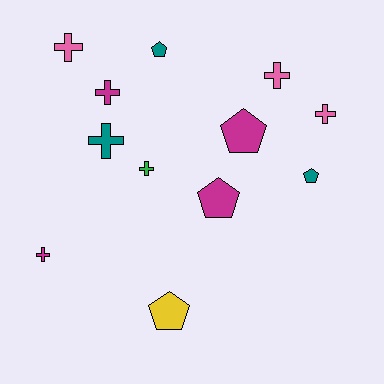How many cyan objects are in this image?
There are no cyan objects.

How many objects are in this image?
There are 12 objects.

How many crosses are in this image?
There are 7 crosses.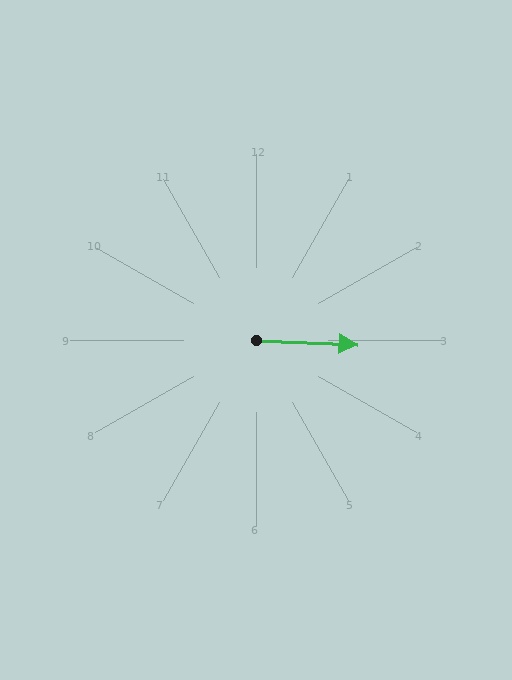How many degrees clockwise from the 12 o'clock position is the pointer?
Approximately 92 degrees.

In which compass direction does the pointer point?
East.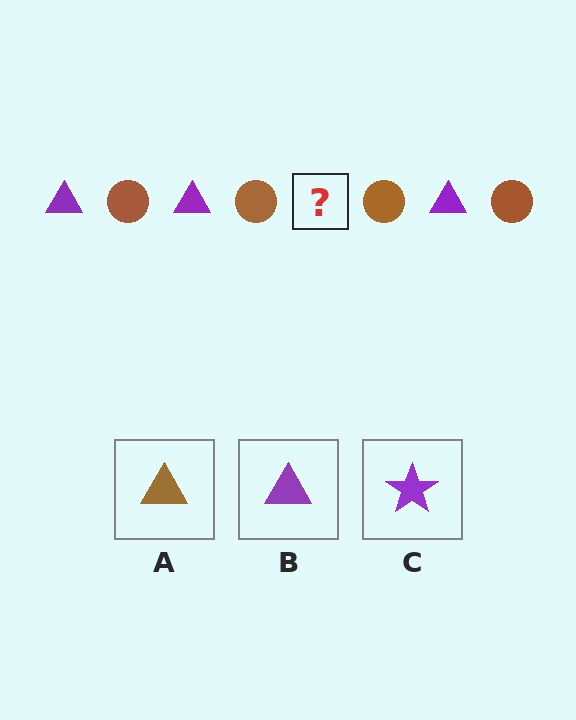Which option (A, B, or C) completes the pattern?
B.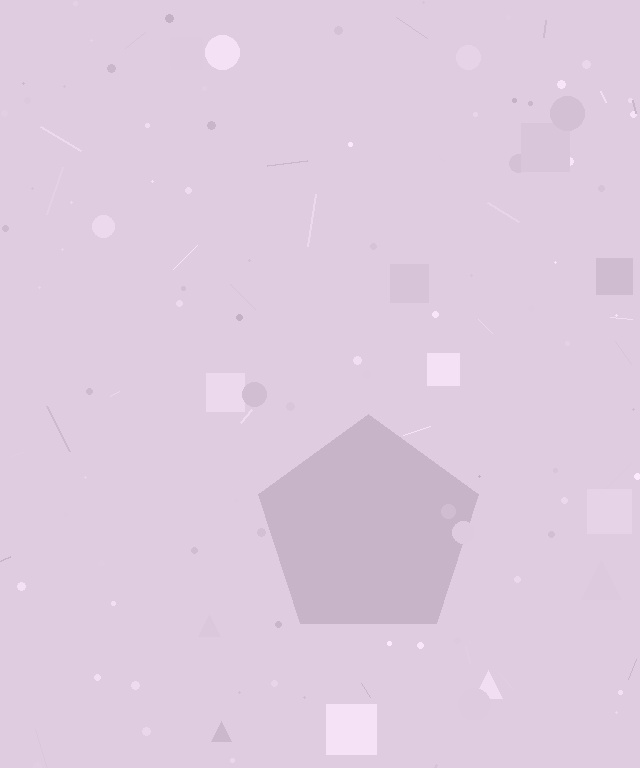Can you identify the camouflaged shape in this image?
The camouflaged shape is a pentagon.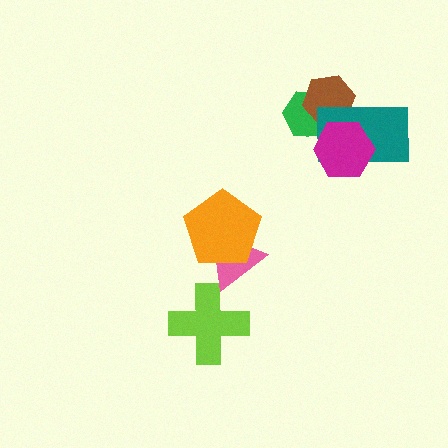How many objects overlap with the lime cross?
0 objects overlap with the lime cross.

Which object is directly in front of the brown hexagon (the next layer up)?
The teal rectangle is directly in front of the brown hexagon.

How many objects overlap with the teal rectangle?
3 objects overlap with the teal rectangle.